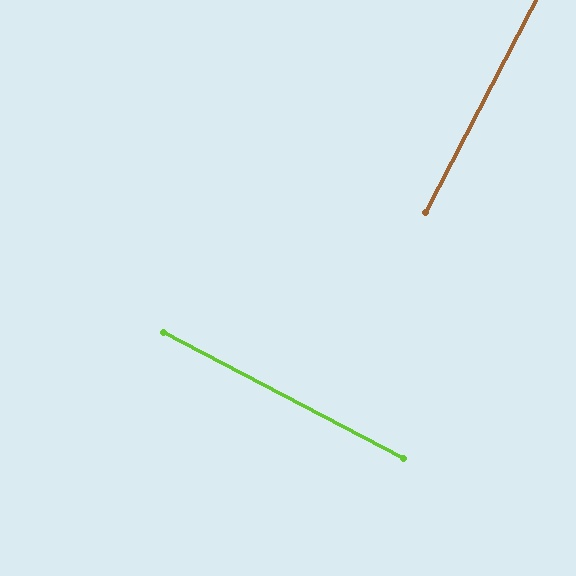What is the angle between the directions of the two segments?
Approximately 90 degrees.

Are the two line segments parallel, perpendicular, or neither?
Perpendicular — they meet at approximately 90°.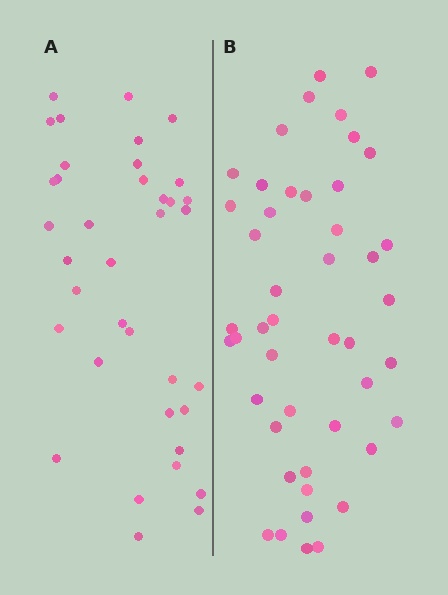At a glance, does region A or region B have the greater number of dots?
Region B (the right region) has more dots.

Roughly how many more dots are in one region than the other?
Region B has roughly 8 or so more dots than region A.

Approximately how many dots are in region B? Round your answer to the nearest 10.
About 50 dots. (The exact count is 46, which rounds to 50.)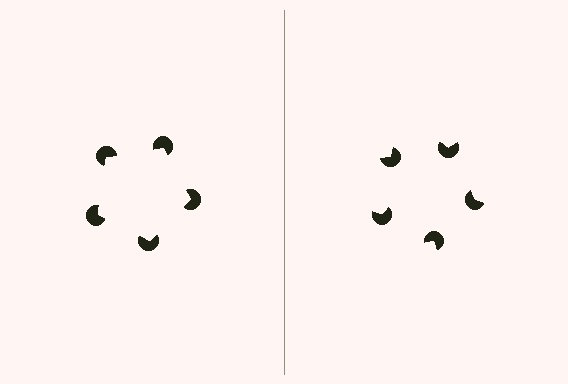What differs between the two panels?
The pac-man discs are positioned identically on both sides; only the wedge orientations differ. On the left they align to a pentagon; on the right they are misaligned.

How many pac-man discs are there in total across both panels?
10 — 5 on each side.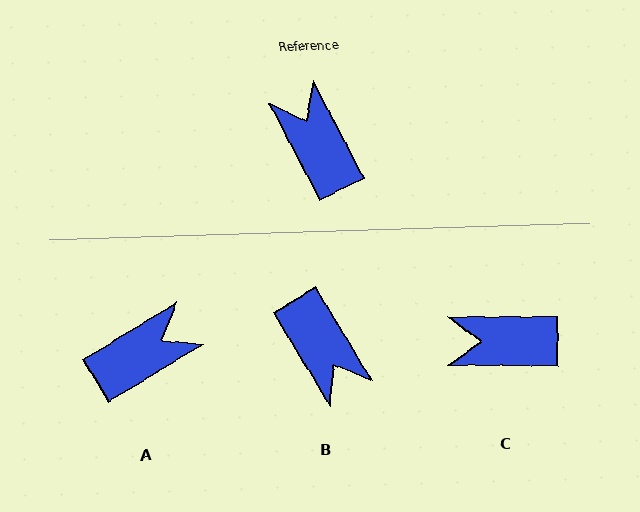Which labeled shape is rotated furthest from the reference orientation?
B, about 176 degrees away.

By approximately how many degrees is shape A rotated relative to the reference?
Approximately 86 degrees clockwise.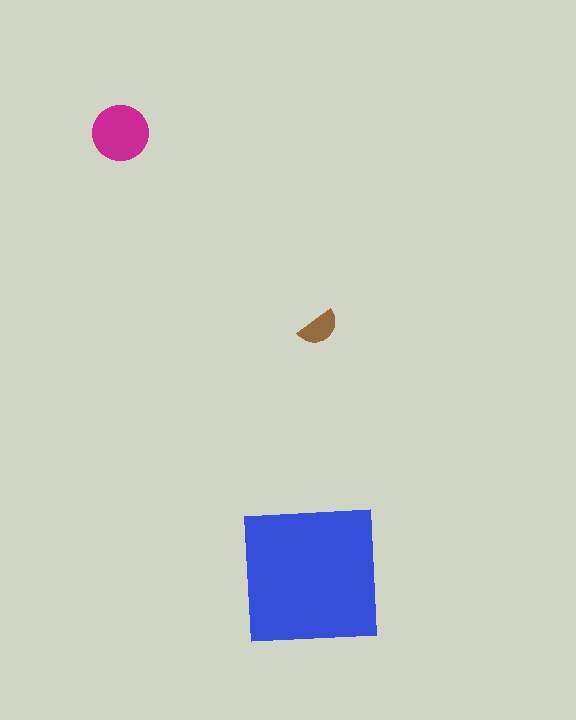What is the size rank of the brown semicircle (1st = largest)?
3rd.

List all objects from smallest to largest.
The brown semicircle, the magenta circle, the blue square.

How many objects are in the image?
There are 3 objects in the image.